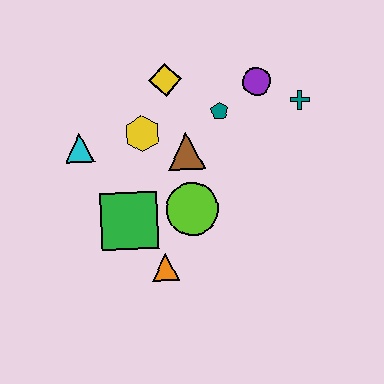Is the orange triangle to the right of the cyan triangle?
Yes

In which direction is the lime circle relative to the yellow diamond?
The lime circle is below the yellow diamond.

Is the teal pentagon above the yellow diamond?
No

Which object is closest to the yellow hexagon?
The brown triangle is closest to the yellow hexagon.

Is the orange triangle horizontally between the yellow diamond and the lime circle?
No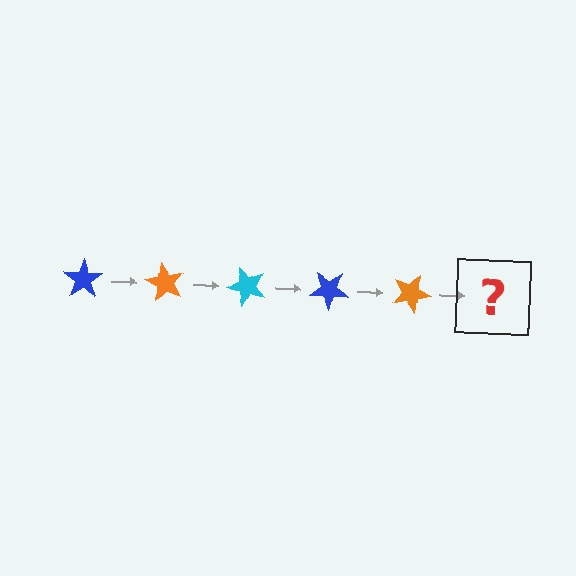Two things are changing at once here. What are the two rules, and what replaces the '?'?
The two rules are that it rotates 60 degrees each step and the color cycles through blue, orange, and cyan. The '?' should be a cyan star, rotated 300 degrees from the start.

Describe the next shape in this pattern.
It should be a cyan star, rotated 300 degrees from the start.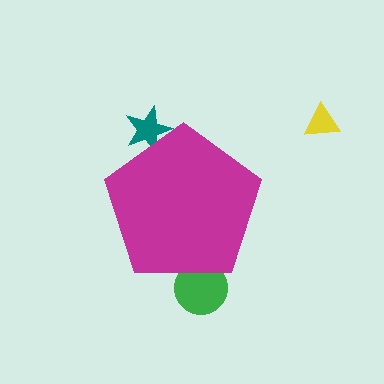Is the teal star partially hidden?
Yes, the teal star is partially hidden behind the magenta pentagon.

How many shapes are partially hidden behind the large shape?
2 shapes are partially hidden.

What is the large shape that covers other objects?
A magenta pentagon.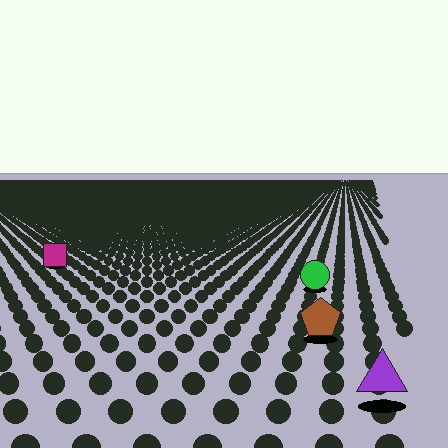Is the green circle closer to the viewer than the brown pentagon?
No. The brown pentagon is closer — you can tell from the texture gradient: the ground texture is coarser near it.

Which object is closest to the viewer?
The purple triangle is closest. The texture marks near it are larger and more spread out.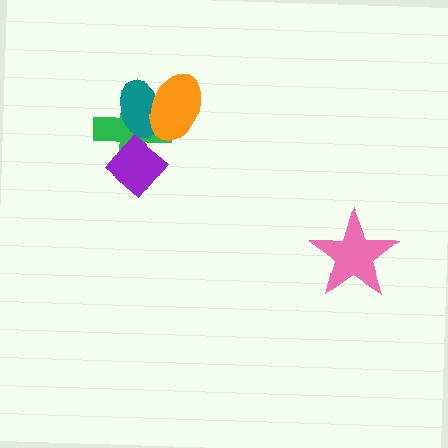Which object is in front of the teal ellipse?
The orange ellipse is in front of the teal ellipse.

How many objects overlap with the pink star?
0 objects overlap with the pink star.